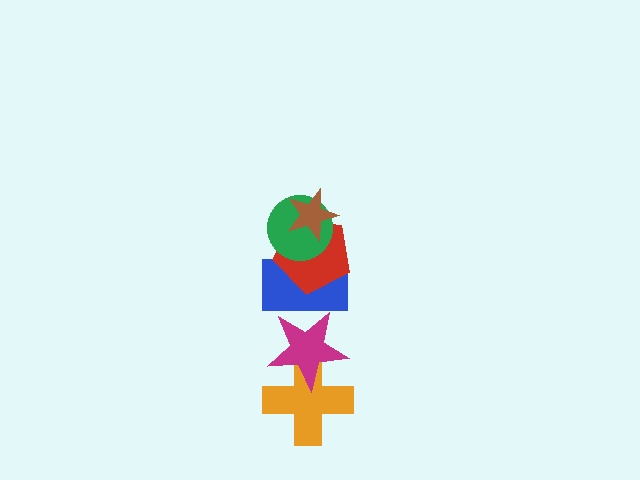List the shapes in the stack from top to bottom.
From top to bottom: the brown star, the green circle, the red pentagon, the blue rectangle, the magenta star, the orange cross.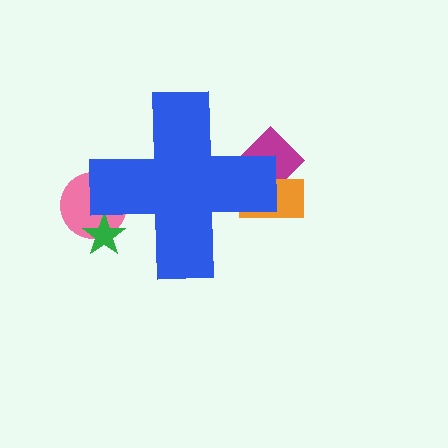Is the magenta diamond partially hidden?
Yes, the magenta diamond is partially hidden behind the blue cross.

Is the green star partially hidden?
Yes, the green star is partially hidden behind the blue cross.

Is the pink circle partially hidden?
Yes, the pink circle is partially hidden behind the blue cross.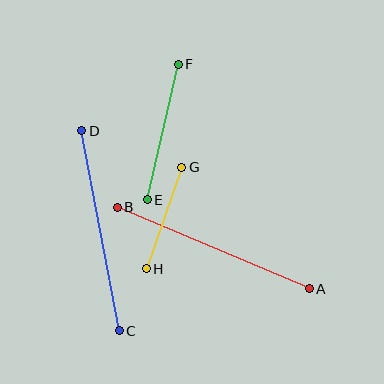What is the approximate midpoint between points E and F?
The midpoint is at approximately (163, 132) pixels.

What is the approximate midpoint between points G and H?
The midpoint is at approximately (164, 218) pixels.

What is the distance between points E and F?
The distance is approximately 139 pixels.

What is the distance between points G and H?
The distance is approximately 107 pixels.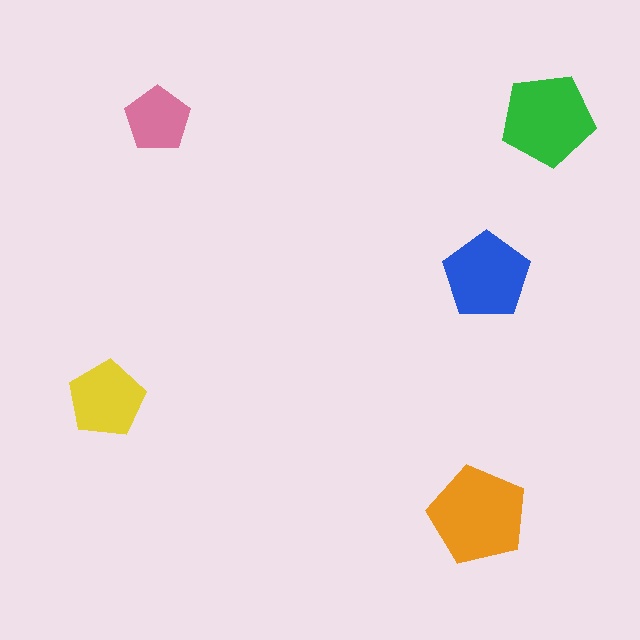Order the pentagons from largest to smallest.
the orange one, the green one, the blue one, the yellow one, the pink one.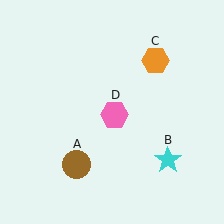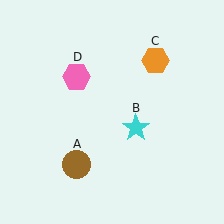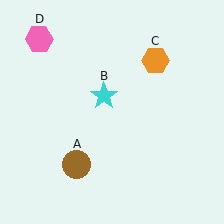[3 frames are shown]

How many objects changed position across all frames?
2 objects changed position: cyan star (object B), pink hexagon (object D).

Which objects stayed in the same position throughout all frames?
Brown circle (object A) and orange hexagon (object C) remained stationary.